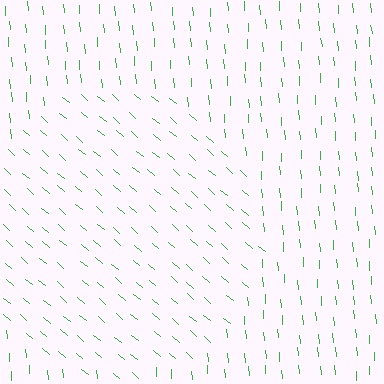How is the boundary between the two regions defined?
The boundary is defined purely by a change in line orientation (approximately 45 degrees difference). All lines are the same color and thickness.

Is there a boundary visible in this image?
Yes, there is a texture boundary formed by a change in line orientation.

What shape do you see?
I see a circle.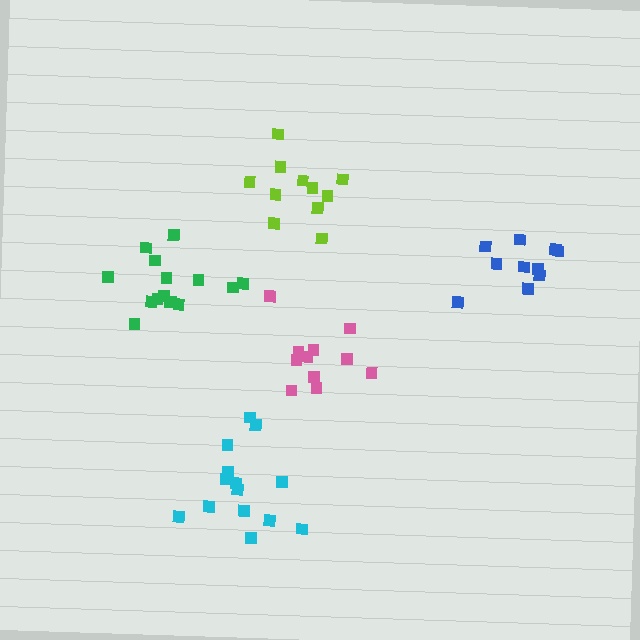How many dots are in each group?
Group 1: 11 dots, Group 2: 14 dots, Group 3: 11 dots, Group 4: 10 dots, Group 5: 14 dots (60 total).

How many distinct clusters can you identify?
There are 5 distinct clusters.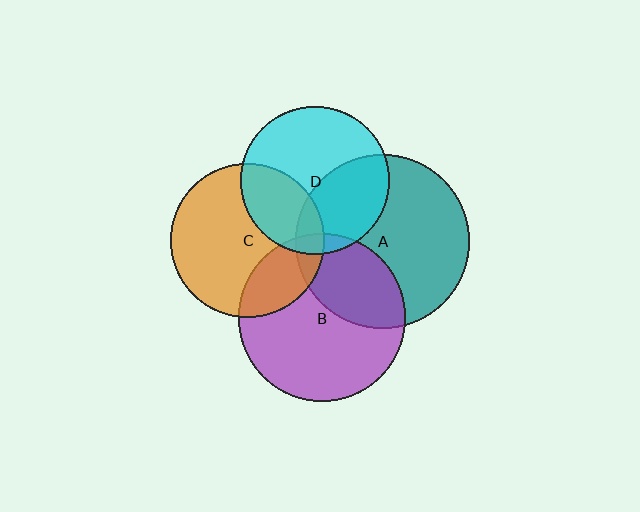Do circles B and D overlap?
Yes.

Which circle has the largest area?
Circle A (teal).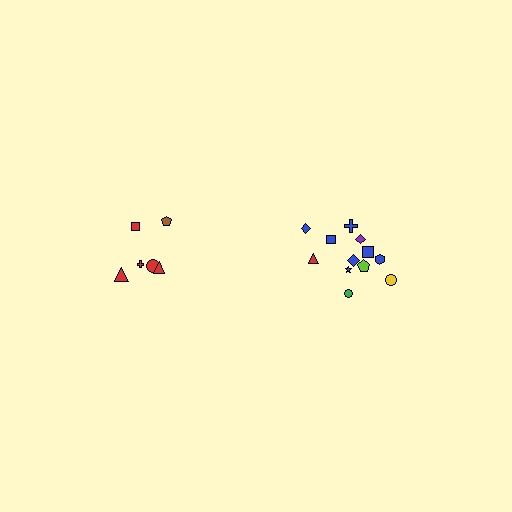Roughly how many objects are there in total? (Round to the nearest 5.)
Roughly 20 objects in total.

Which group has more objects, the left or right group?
The right group.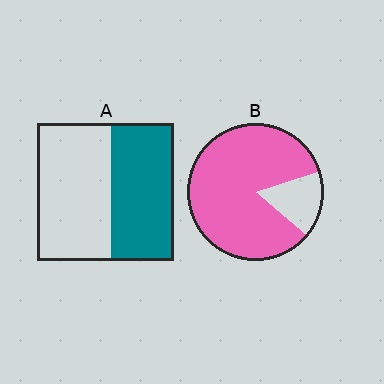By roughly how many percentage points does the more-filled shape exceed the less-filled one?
By roughly 40 percentage points (B over A).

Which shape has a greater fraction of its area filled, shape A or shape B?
Shape B.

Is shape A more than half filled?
No.